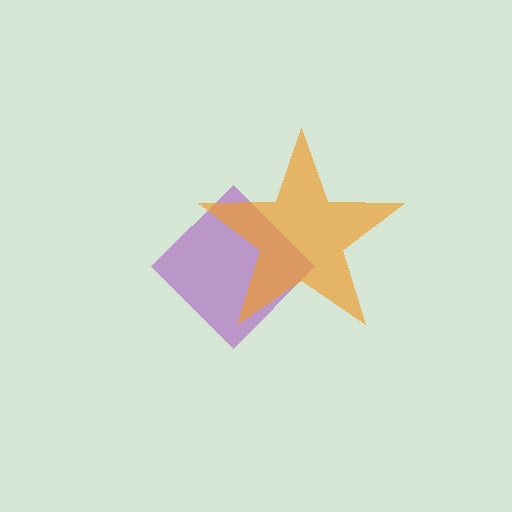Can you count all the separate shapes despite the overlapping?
Yes, there are 2 separate shapes.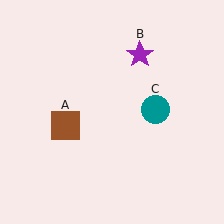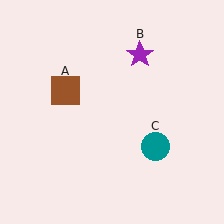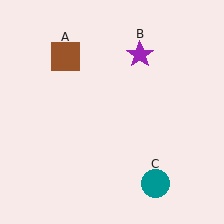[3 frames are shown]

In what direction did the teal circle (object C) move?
The teal circle (object C) moved down.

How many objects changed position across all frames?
2 objects changed position: brown square (object A), teal circle (object C).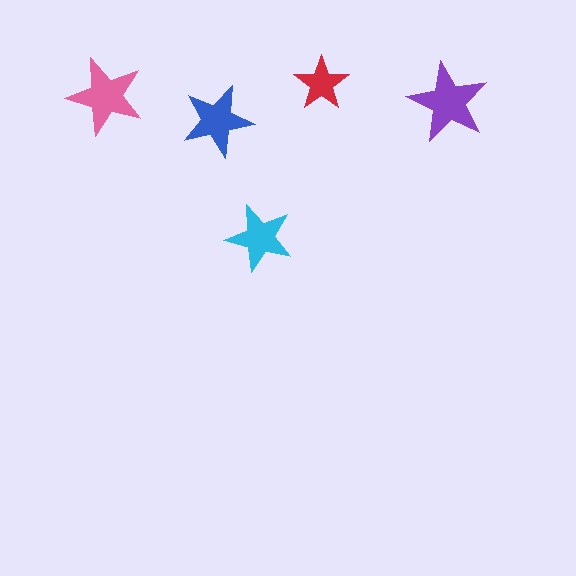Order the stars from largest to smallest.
the purple one, the pink one, the blue one, the cyan one, the red one.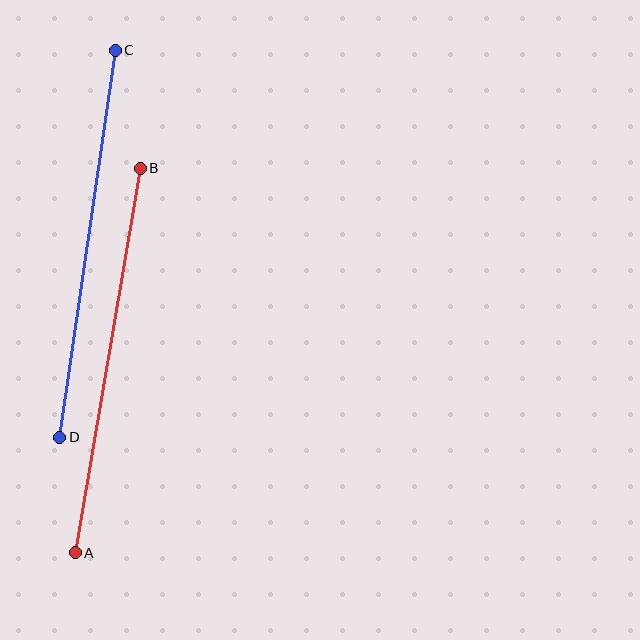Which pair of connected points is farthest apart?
Points C and D are farthest apart.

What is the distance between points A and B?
The distance is approximately 390 pixels.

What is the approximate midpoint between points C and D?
The midpoint is at approximately (88, 244) pixels.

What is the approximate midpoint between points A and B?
The midpoint is at approximately (108, 360) pixels.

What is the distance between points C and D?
The distance is approximately 391 pixels.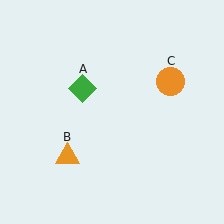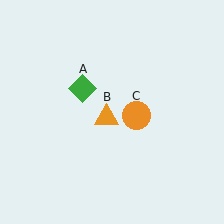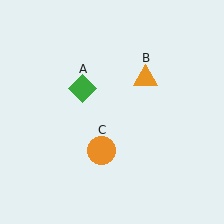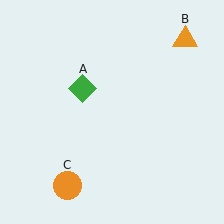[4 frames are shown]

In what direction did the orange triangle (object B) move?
The orange triangle (object B) moved up and to the right.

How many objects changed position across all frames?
2 objects changed position: orange triangle (object B), orange circle (object C).